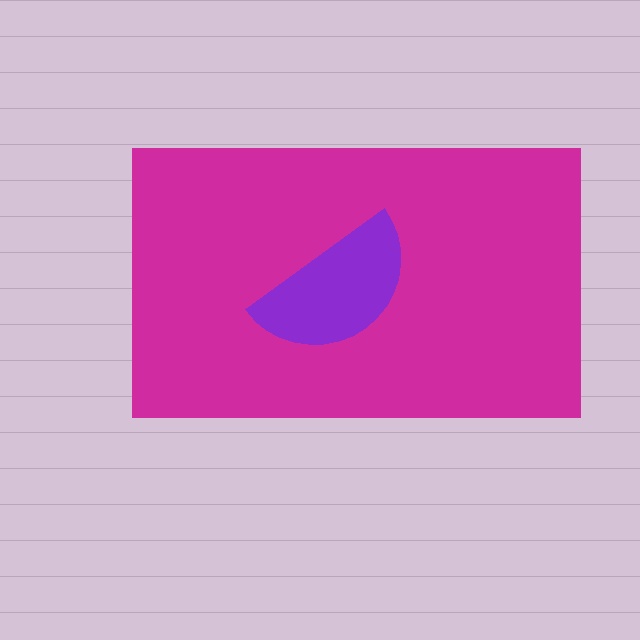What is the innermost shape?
The purple semicircle.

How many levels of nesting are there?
2.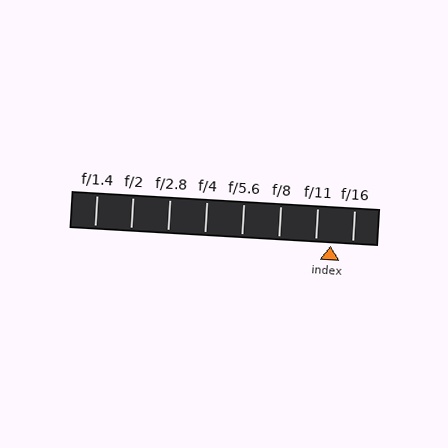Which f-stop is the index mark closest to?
The index mark is closest to f/11.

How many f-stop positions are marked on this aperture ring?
There are 8 f-stop positions marked.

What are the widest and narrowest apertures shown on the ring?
The widest aperture shown is f/1.4 and the narrowest is f/16.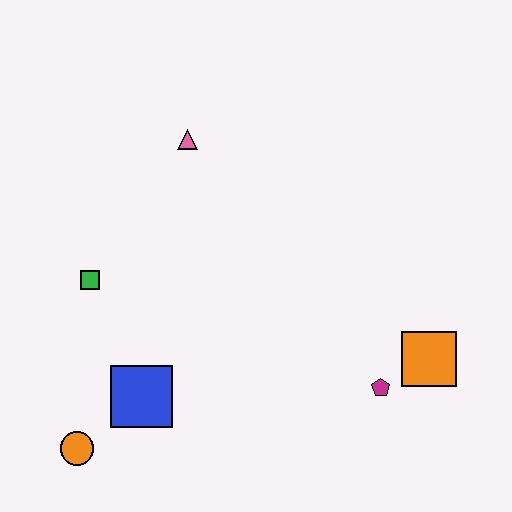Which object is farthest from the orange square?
The orange circle is farthest from the orange square.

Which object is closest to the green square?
The blue square is closest to the green square.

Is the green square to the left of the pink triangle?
Yes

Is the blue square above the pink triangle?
No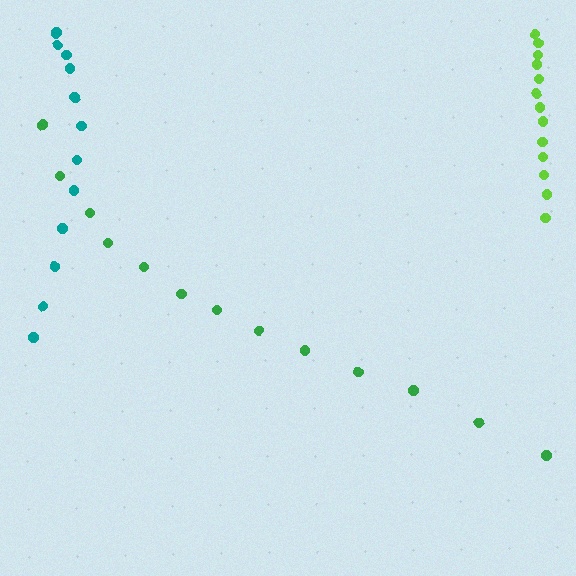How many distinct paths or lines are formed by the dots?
There are 3 distinct paths.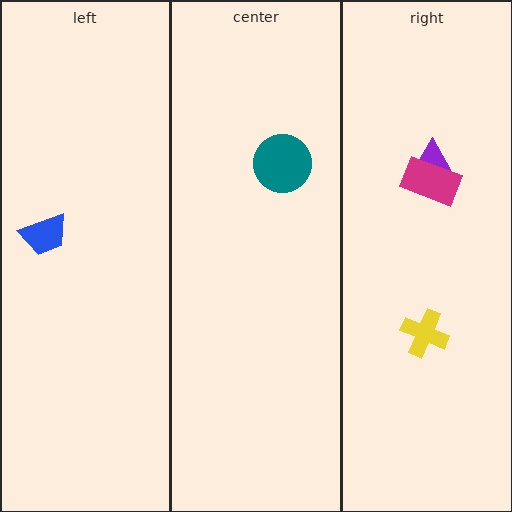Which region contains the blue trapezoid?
The left region.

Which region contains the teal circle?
The center region.